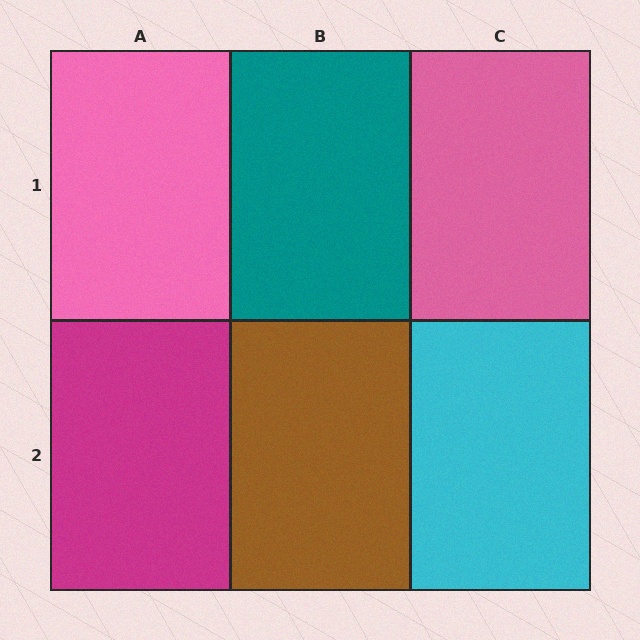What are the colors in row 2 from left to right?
Magenta, brown, cyan.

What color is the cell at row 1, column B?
Teal.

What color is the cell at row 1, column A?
Pink.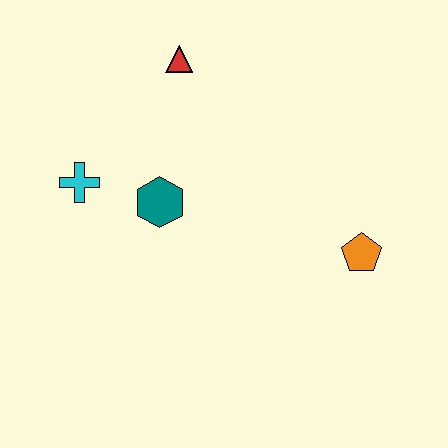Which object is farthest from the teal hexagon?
The orange pentagon is farthest from the teal hexagon.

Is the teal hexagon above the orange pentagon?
Yes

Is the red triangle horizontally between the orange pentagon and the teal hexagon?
Yes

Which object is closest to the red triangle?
The teal hexagon is closest to the red triangle.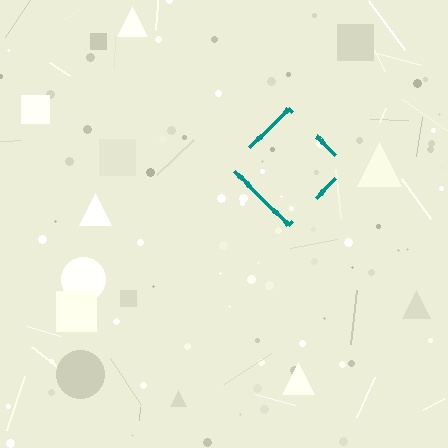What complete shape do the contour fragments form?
The contour fragments form a diamond.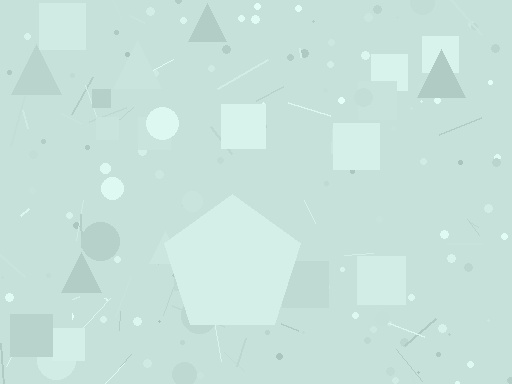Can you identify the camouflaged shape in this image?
The camouflaged shape is a pentagon.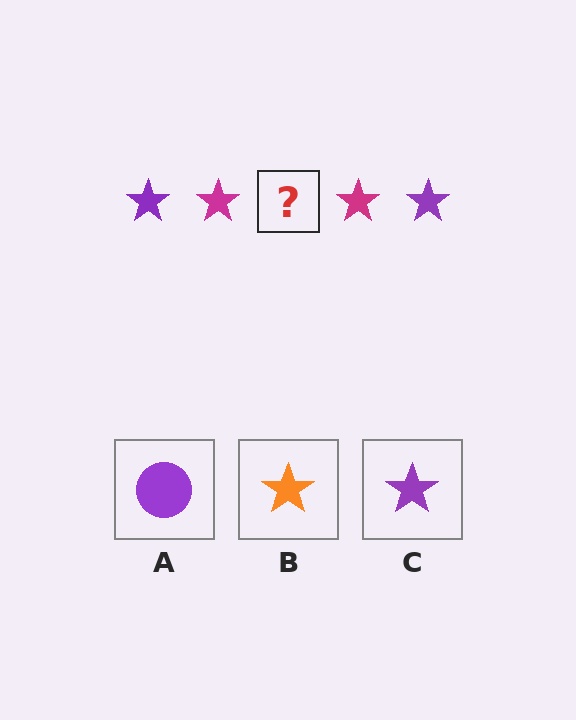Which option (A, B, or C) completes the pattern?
C.